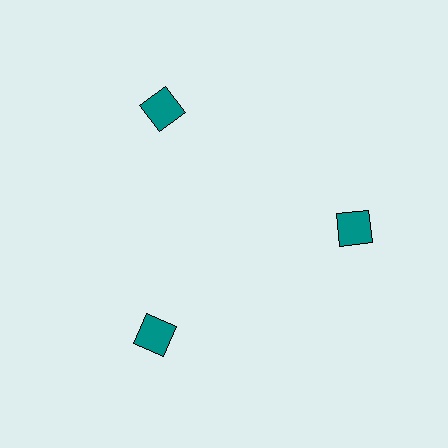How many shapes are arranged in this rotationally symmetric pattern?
There are 3 shapes, arranged in 3 groups of 1.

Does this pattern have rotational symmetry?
Yes, this pattern has 3-fold rotational symmetry. It looks the same after rotating 120 degrees around the center.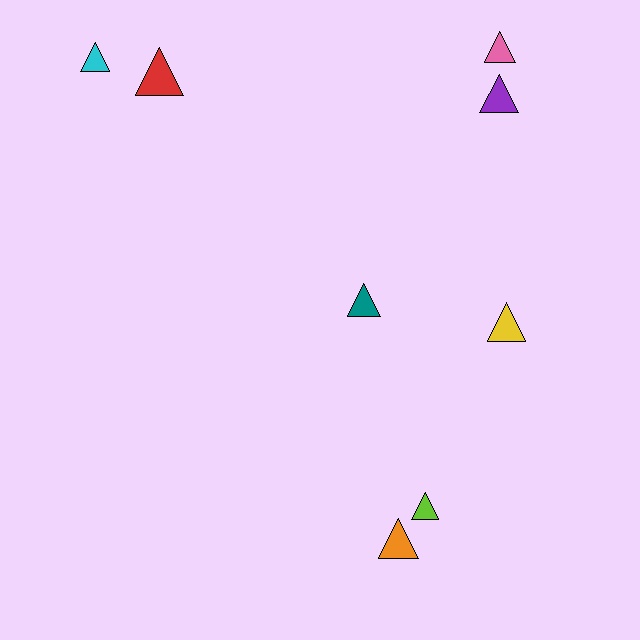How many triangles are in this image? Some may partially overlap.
There are 8 triangles.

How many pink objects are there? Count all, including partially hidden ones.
There is 1 pink object.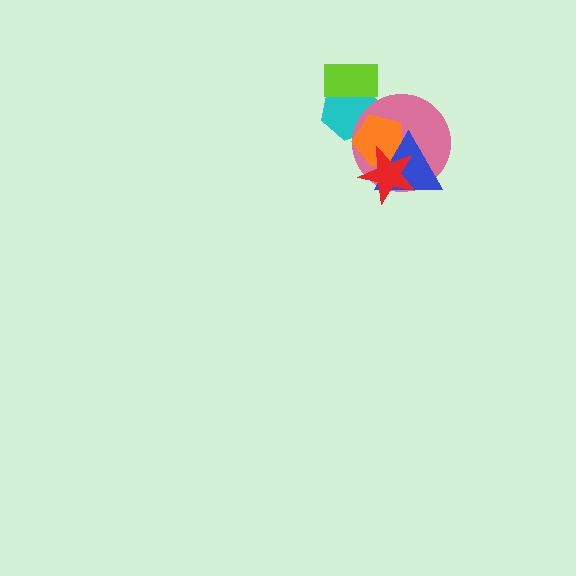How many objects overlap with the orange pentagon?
4 objects overlap with the orange pentagon.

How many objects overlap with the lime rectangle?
1 object overlaps with the lime rectangle.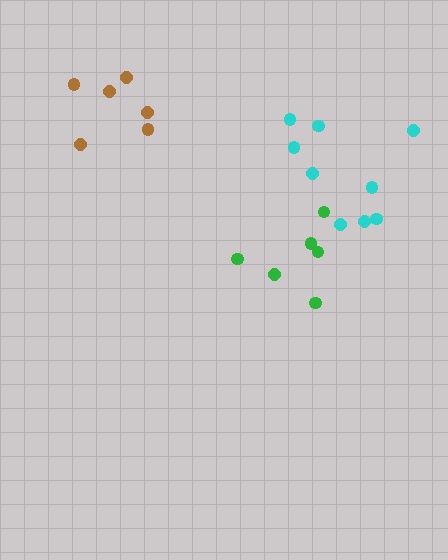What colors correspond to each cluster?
The clusters are colored: green, cyan, brown.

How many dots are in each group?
Group 1: 6 dots, Group 2: 9 dots, Group 3: 6 dots (21 total).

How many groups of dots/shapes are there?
There are 3 groups.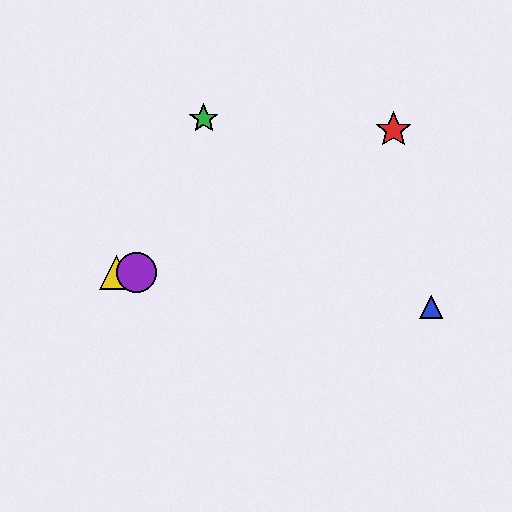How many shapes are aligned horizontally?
2 shapes (the yellow triangle, the purple circle) are aligned horizontally.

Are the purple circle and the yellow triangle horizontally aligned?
Yes, both are at y≈272.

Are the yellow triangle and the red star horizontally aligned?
No, the yellow triangle is at y≈272 and the red star is at y≈130.